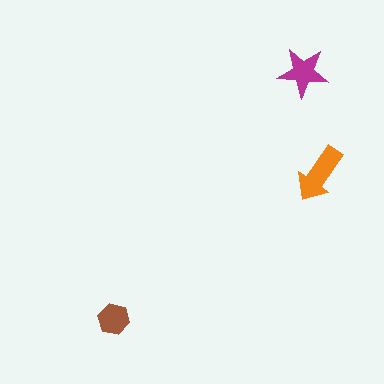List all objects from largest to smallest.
The orange arrow, the magenta star, the brown hexagon.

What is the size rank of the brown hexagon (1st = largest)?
3rd.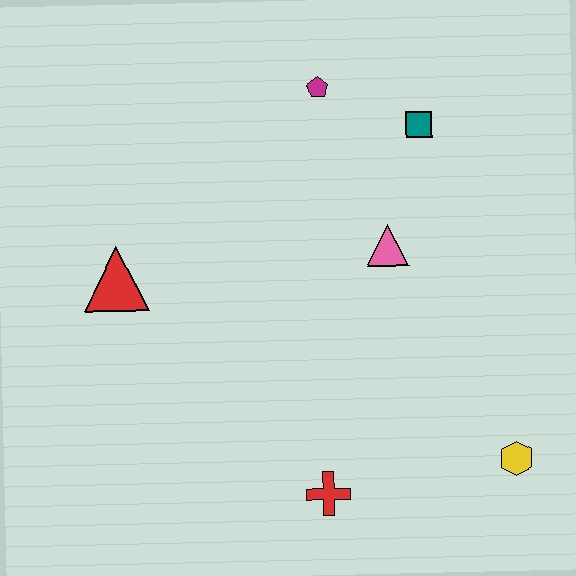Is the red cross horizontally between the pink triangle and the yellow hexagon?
No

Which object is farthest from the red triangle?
The yellow hexagon is farthest from the red triangle.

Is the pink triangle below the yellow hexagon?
No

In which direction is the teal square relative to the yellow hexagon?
The teal square is above the yellow hexagon.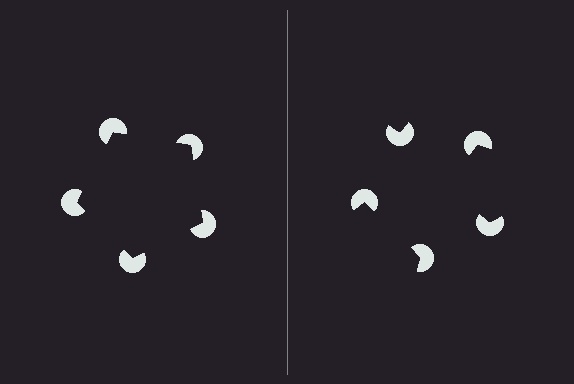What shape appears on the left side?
An illusory pentagon.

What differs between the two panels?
The pac-man discs are positioned identically on both sides; only the wedge orientations differ. On the left they align to a pentagon; on the right they are misaligned.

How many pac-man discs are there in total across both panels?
10 — 5 on each side.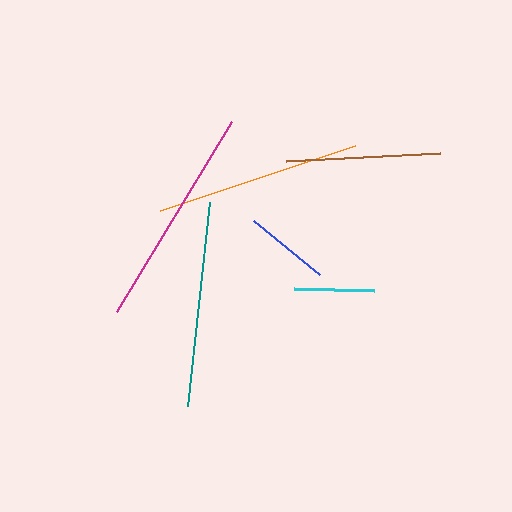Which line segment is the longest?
The magenta line is the longest at approximately 222 pixels.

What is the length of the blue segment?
The blue segment is approximately 85 pixels long.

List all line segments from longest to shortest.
From longest to shortest: magenta, orange, teal, brown, blue, cyan.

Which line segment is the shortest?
The cyan line is the shortest at approximately 80 pixels.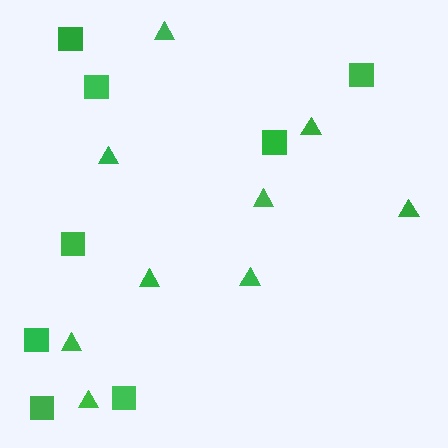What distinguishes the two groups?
There are 2 groups: one group of squares (8) and one group of triangles (9).